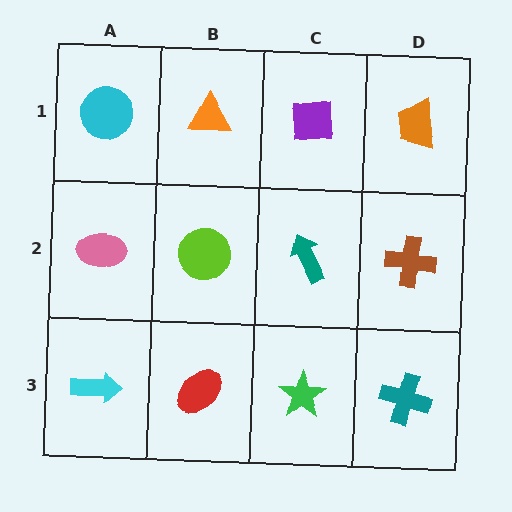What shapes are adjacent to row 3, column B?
A lime circle (row 2, column B), a cyan arrow (row 3, column A), a green star (row 3, column C).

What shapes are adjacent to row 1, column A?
A pink ellipse (row 2, column A), an orange triangle (row 1, column B).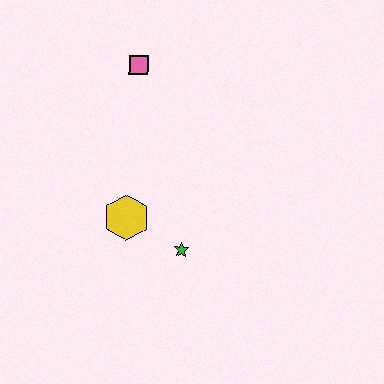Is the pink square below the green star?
No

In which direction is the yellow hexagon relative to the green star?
The yellow hexagon is to the left of the green star.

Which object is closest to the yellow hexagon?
The green star is closest to the yellow hexagon.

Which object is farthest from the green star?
The pink square is farthest from the green star.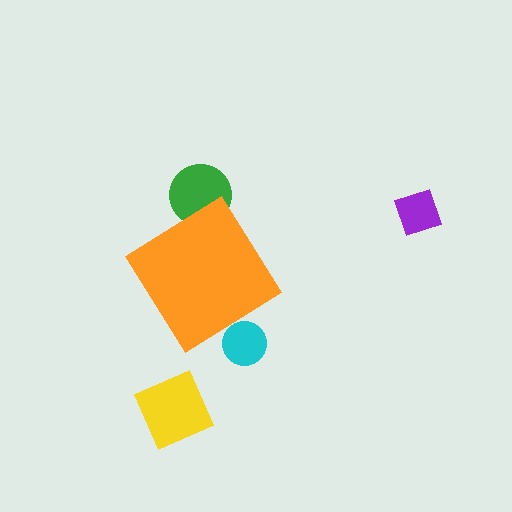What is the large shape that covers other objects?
An orange diamond.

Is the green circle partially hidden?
Yes, the green circle is partially hidden behind the orange diamond.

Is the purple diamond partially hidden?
No, the purple diamond is fully visible.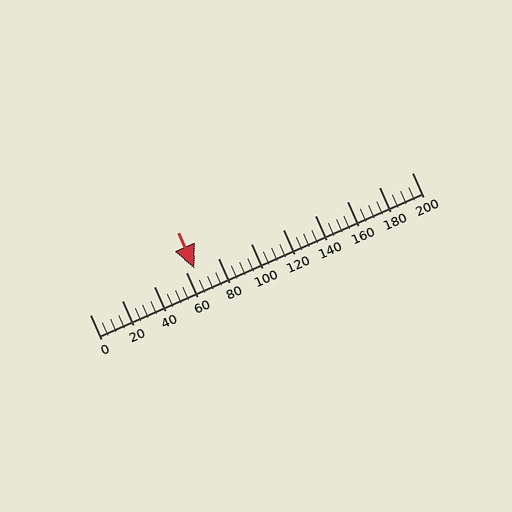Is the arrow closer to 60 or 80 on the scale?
The arrow is closer to 60.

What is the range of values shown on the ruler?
The ruler shows values from 0 to 200.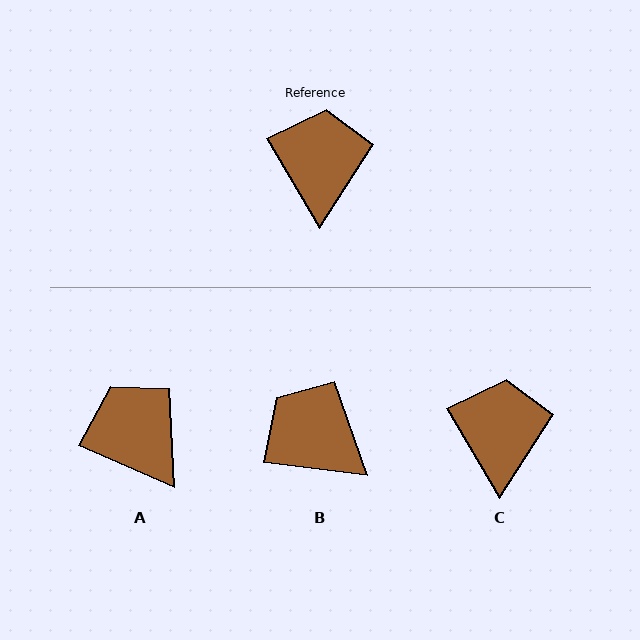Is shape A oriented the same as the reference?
No, it is off by about 35 degrees.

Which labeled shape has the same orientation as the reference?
C.